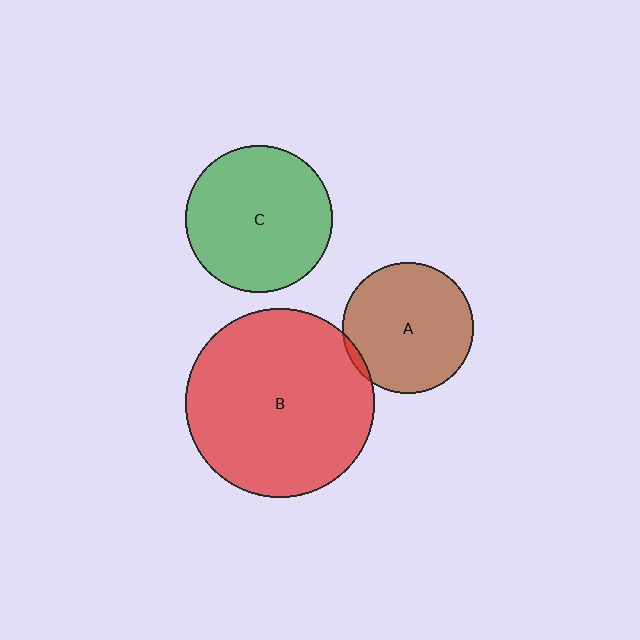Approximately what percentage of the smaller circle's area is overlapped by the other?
Approximately 5%.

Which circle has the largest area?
Circle B (red).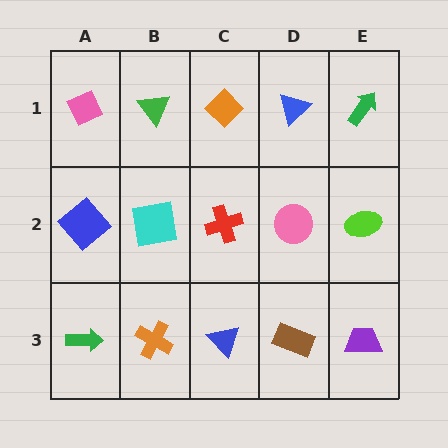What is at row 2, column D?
A pink circle.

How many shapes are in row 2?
5 shapes.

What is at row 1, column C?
An orange diamond.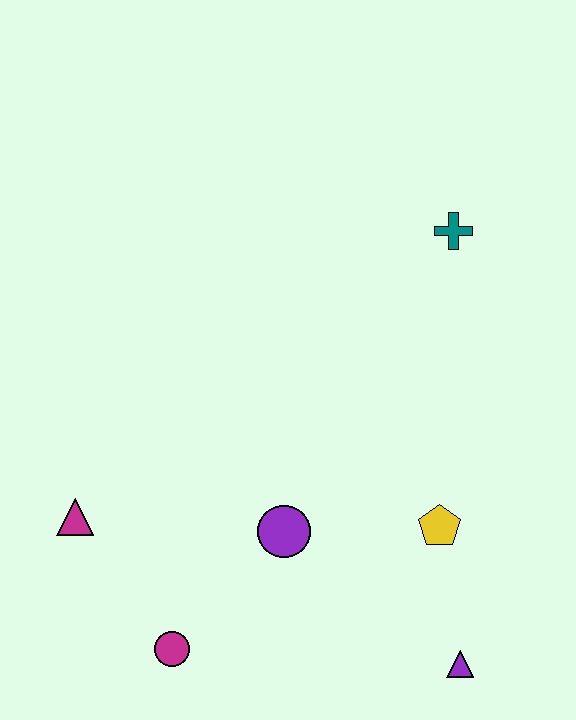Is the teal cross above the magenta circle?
Yes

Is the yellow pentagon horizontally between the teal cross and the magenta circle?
Yes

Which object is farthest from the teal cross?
The magenta circle is farthest from the teal cross.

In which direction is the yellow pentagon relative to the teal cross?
The yellow pentagon is below the teal cross.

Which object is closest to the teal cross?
The yellow pentagon is closest to the teal cross.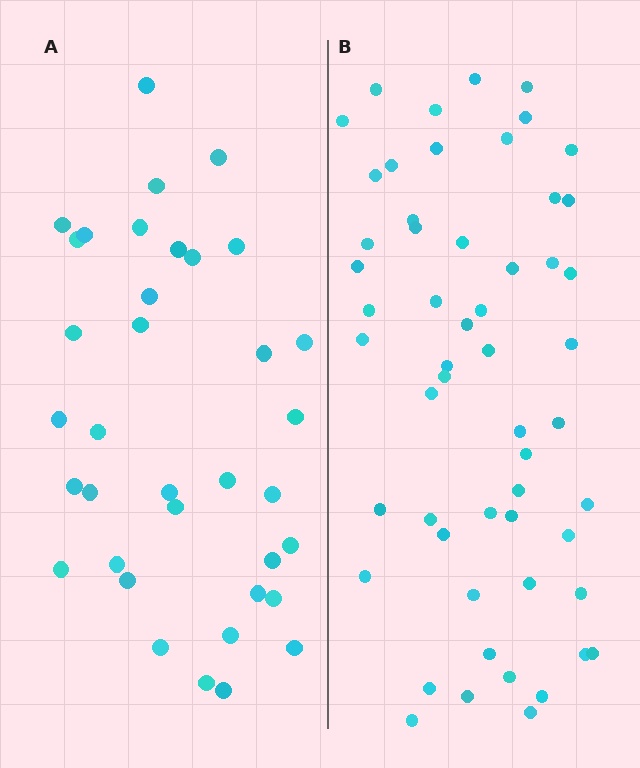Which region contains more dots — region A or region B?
Region B (the right region) has more dots.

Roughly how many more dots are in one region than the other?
Region B has approximately 20 more dots than region A.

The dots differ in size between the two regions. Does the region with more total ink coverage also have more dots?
No. Region A has more total ink coverage because its dots are larger, but region B actually contains more individual dots. Total area can be misleading — the number of items is what matters here.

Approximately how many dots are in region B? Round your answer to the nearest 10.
About 60 dots. (The exact count is 55, which rounds to 60.)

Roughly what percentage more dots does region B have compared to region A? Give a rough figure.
About 55% more.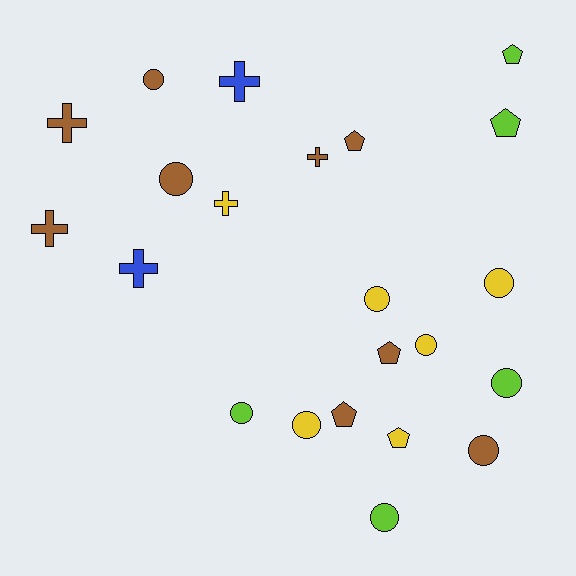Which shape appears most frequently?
Circle, with 10 objects.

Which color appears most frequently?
Brown, with 9 objects.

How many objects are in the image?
There are 22 objects.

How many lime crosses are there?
There are no lime crosses.